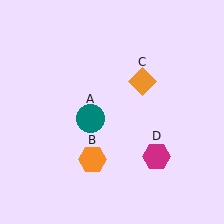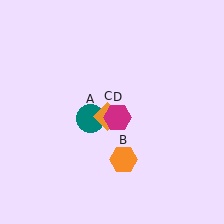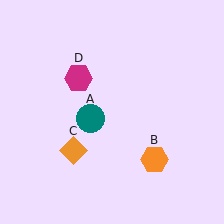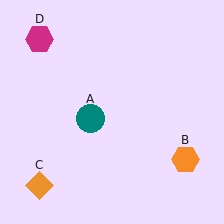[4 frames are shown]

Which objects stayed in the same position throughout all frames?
Teal circle (object A) remained stationary.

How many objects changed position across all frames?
3 objects changed position: orange hexagon (object B), orange diamond (object C), magenta hexagon (object D).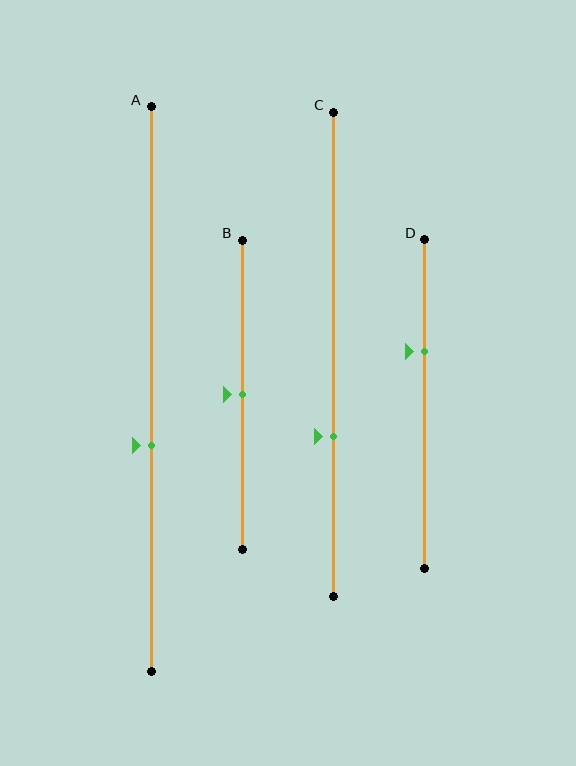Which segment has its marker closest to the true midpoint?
Segment B has its marker closest to the true midpoint.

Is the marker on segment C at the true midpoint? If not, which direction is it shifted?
No, the marker on segment C is shifted downward by about 17% of the segment length.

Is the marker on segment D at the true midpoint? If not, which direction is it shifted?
No, the marker on segment D is shifted upward by about 16% of the segment length.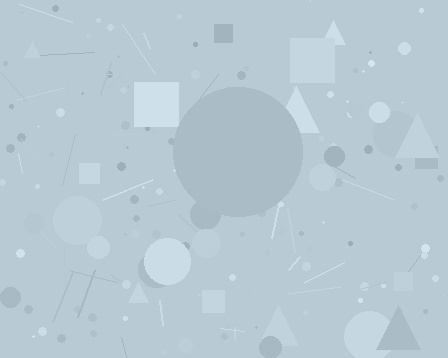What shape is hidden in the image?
A circle is hidden in the image.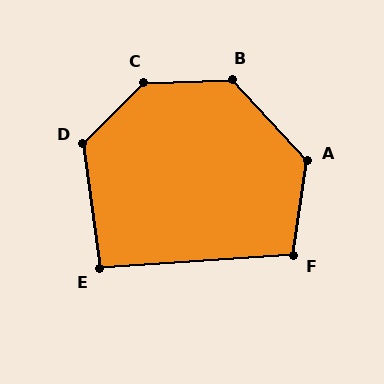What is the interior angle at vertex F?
Approximately 102 degrees (obtuse).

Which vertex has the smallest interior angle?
E, at approximately 94 degrees.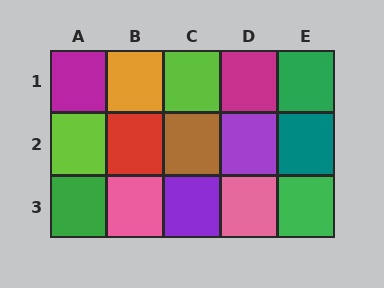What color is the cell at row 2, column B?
Red.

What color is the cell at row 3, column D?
Pink.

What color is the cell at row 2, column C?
Brown.